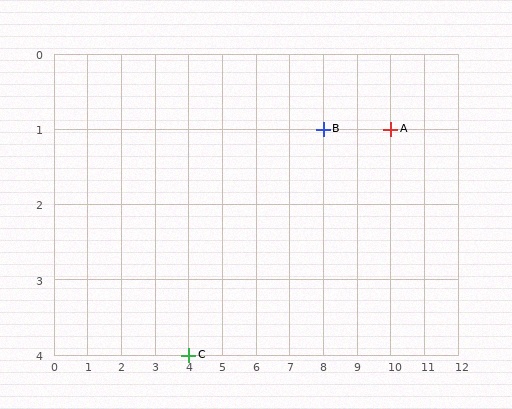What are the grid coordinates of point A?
Point A is at grid coordinates (10, 1).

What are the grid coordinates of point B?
Point B is at grid coordinates (8, 1).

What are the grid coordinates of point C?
Point C is at grid coordinates (4, 4).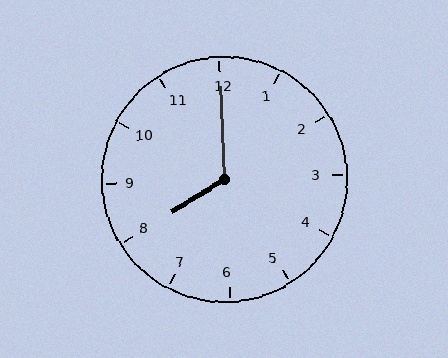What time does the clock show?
8:00.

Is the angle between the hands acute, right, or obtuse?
It is obtuse.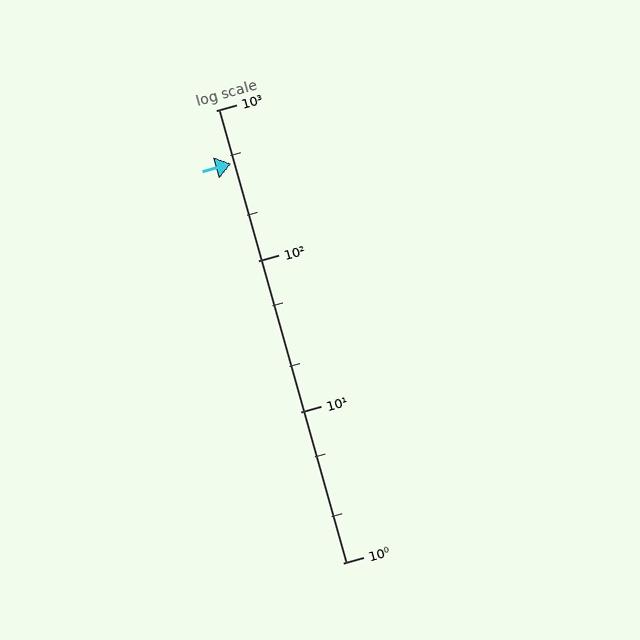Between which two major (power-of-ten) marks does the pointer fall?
The pointer is between 100 and 1000.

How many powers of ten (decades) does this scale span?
The scale spans 3 decades, from 1 to 1000.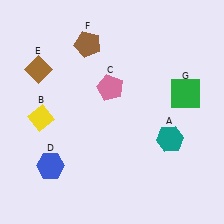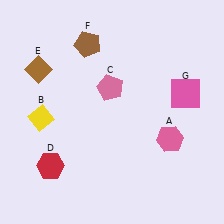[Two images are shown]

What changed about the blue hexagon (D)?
In Image 1, D is blue. In Image 2, it changed to red.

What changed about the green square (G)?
In Image 1, G is green. In Image 2, it changed to pink.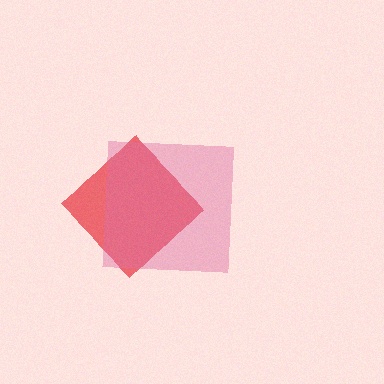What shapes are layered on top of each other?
The layered shapes are: a red diamond, a pink square.